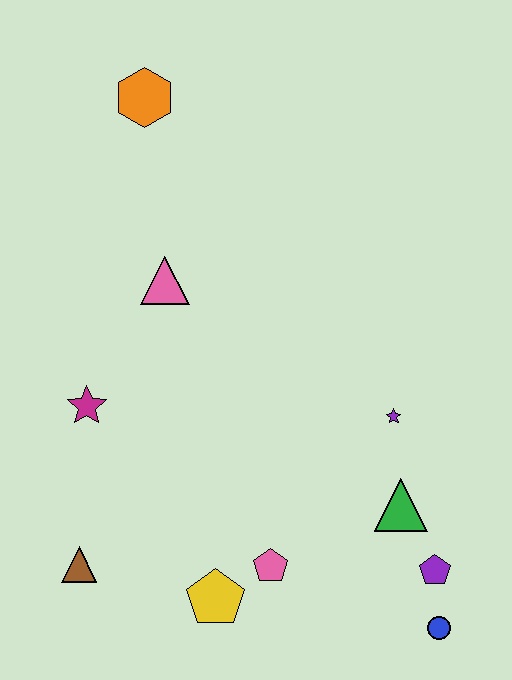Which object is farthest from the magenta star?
The blue circle is farthest from the magenta star.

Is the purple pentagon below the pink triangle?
Yes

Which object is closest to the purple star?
The green triangle is closest to the purple star.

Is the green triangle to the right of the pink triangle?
Yes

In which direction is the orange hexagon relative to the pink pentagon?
The orange hexagon is above the pink pentagon.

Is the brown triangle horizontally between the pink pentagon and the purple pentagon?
No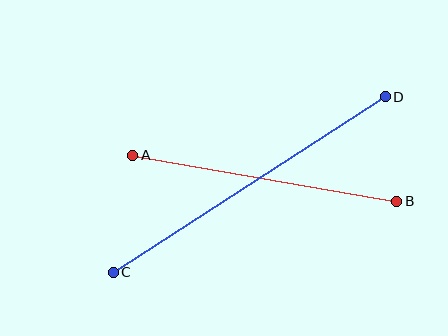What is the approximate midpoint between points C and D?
The midpoint is at approximately (249, 184) pixels.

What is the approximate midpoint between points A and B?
The midpoint is at approximately (265, 178) pixels.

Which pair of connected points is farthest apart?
Points C and D are farthest apart.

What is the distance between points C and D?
The distance is approximately 324 pixels.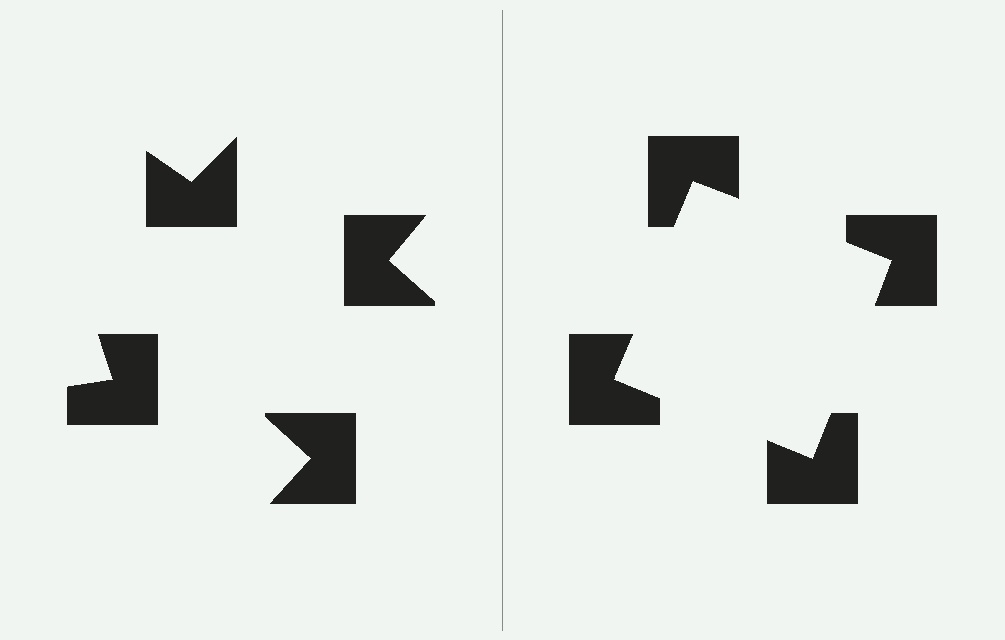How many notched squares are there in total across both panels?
8 — 4 on each side.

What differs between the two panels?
The notched squares are positioned identically on both sides; only the wedge orientations differ. On the right they align to a square; on the left they are misaligned.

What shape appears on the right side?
An illusory square.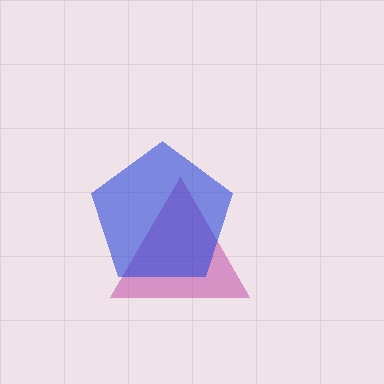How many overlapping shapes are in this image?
There are 2 overlapping shapes in the image.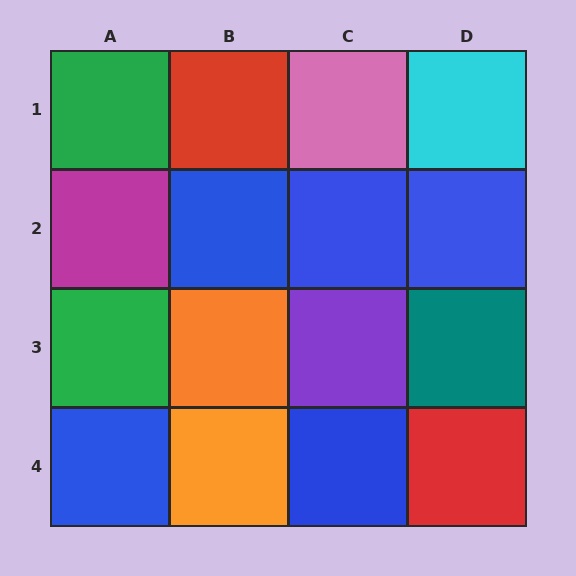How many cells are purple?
1 cell is purple.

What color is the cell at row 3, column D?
Teal.